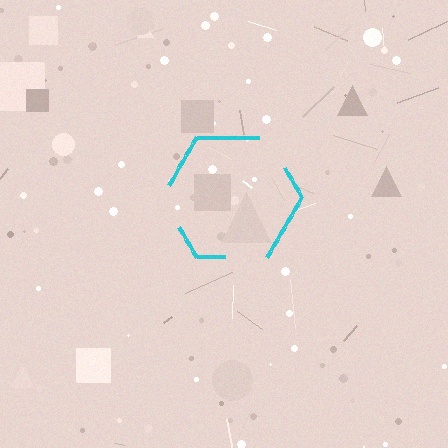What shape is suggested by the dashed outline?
The dashed outline suggests a hexagon.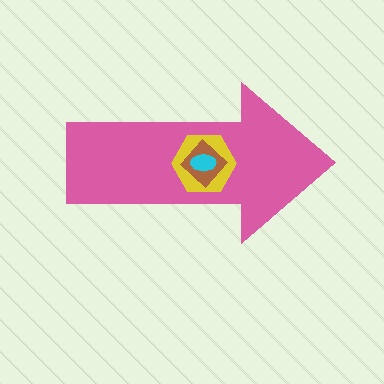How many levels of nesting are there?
4.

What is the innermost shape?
The cyan ellipse.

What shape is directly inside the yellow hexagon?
The brown diamond.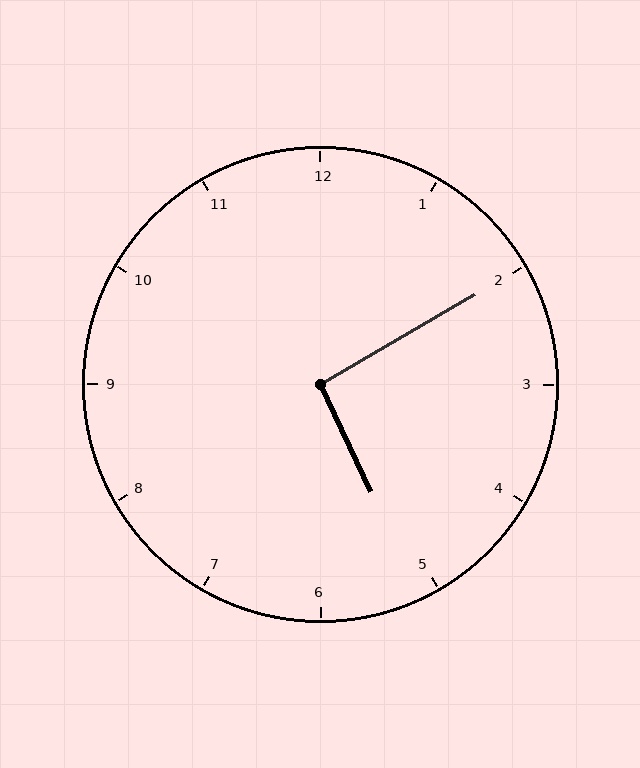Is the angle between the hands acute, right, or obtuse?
It is right.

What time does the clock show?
5:10.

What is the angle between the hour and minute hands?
Approximately 95 degrees.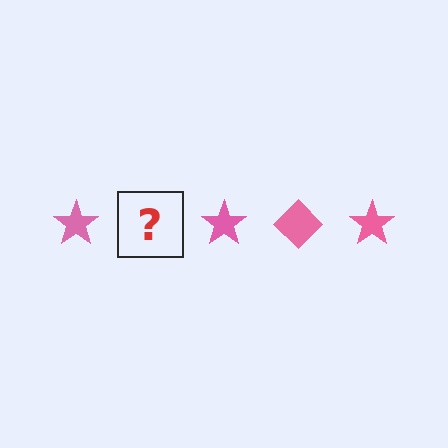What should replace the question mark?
The question mark should be replaced with a pink diamond.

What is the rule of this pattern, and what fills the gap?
The rule is that the pattern cycles through star, diamond shapes in pink. The gap should be filled with a pink diamond.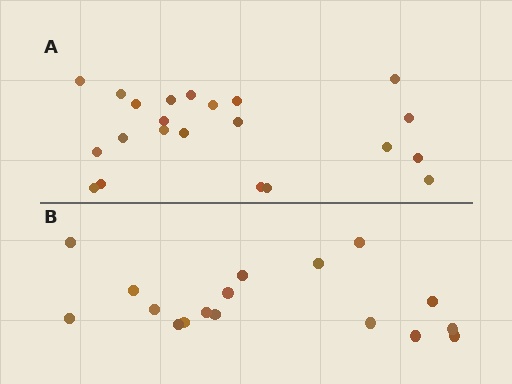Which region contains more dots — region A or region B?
Region A (the top region) has more dots.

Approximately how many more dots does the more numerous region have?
Region A has about 5 more dots than region B.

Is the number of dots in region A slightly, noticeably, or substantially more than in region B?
Region A has noticeably more, but not dramatically so. The ratio is roughly 1.3 to 1.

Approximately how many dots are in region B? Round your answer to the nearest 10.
About 20 dots. (The exact count is 17, which rounds to 20.)